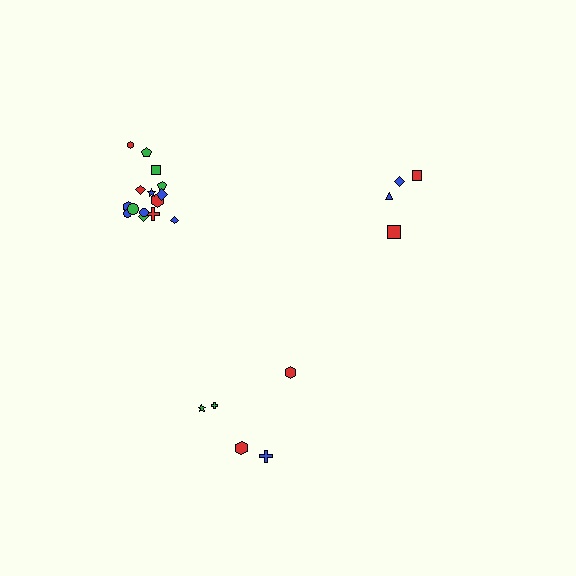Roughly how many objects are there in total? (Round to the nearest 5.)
Roughly 25 objects in total.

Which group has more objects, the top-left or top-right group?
The top-left group.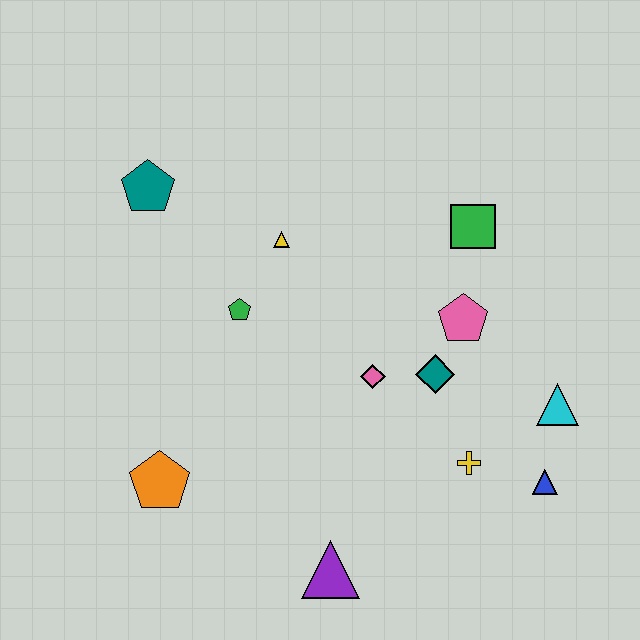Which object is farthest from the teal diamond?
The teal pentagon is farthest from the teal diamond.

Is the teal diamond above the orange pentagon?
Yes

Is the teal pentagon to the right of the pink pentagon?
No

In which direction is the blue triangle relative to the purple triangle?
The blue triangle is to the right of the purple triangle.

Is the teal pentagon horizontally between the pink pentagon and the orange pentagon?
No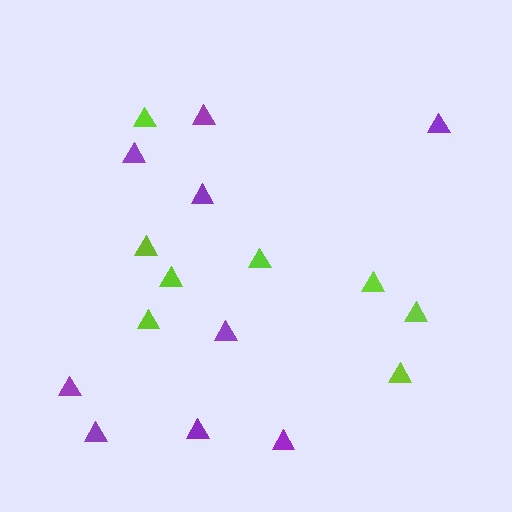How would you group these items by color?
There are 2 groups: one group of lime triangles (8) and one group of purple triangles (9).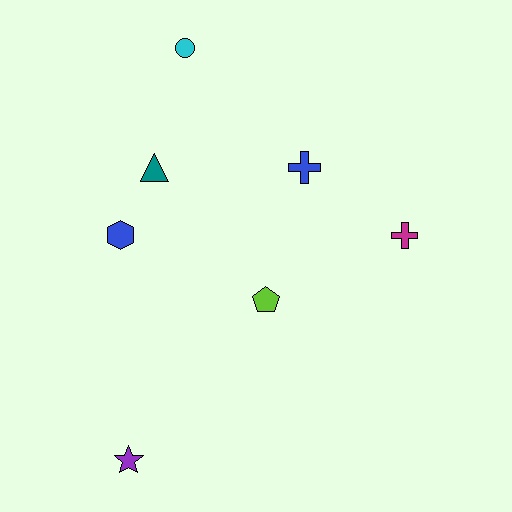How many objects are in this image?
There are 7 objects.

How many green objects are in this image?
There are no green objects.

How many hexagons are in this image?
There is 1 hexagon.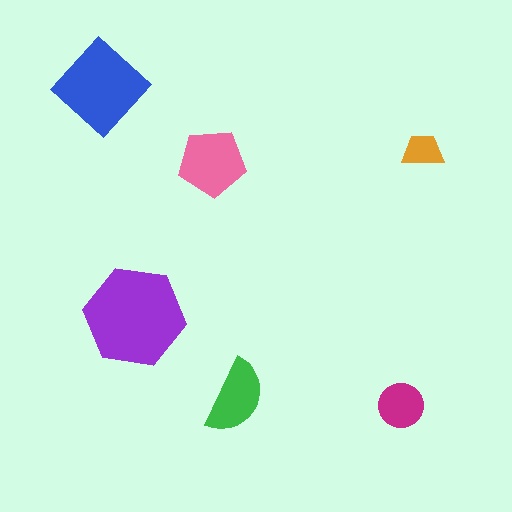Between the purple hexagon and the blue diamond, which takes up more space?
The purple hexagon.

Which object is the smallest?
The orange trapezoid.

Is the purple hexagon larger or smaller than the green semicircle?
Larger.